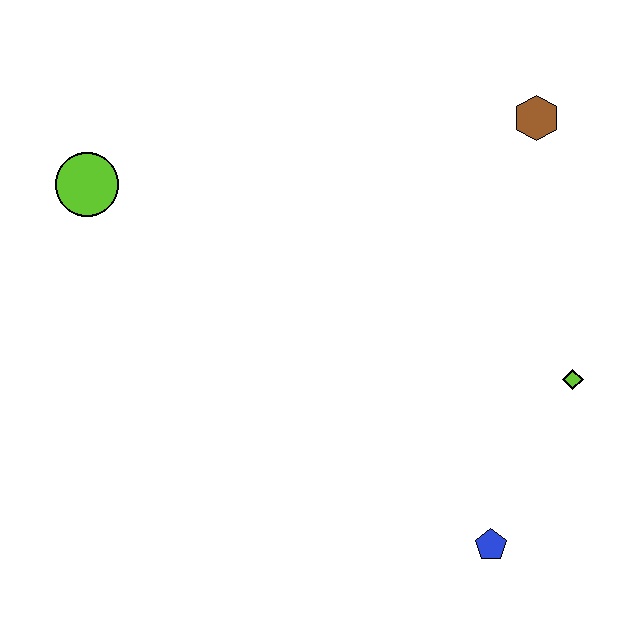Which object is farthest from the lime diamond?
The lime circle is farthest from the lime diamond.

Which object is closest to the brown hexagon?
The lime diamond is closest to the brown hexagon.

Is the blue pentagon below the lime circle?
Yes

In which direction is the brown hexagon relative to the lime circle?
The brown hexagon is to the right of the lime circle.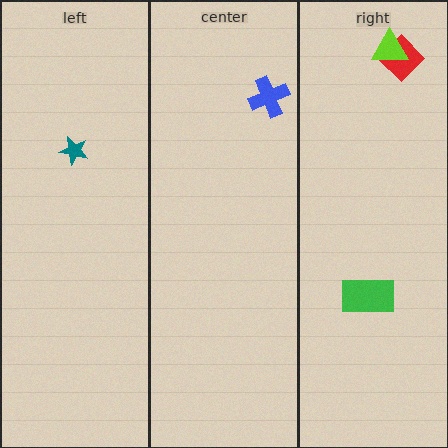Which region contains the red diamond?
The right region.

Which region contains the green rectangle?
The right region.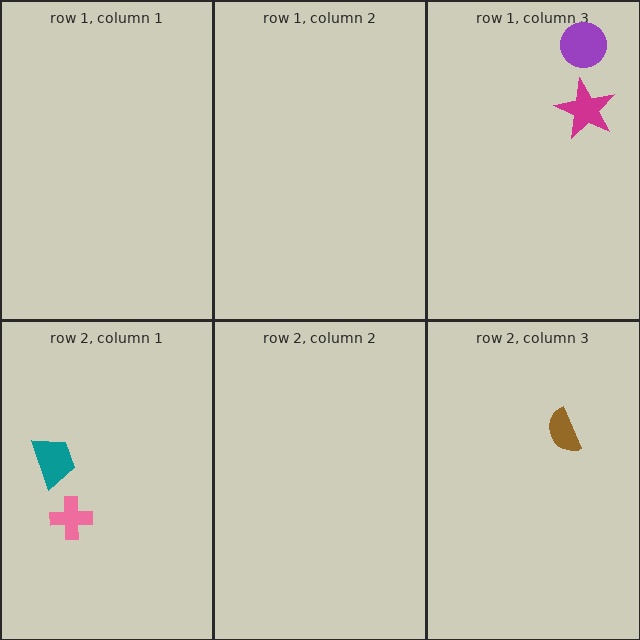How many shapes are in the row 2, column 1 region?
2.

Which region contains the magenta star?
The row 1, column 3 region.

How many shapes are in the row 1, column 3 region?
2.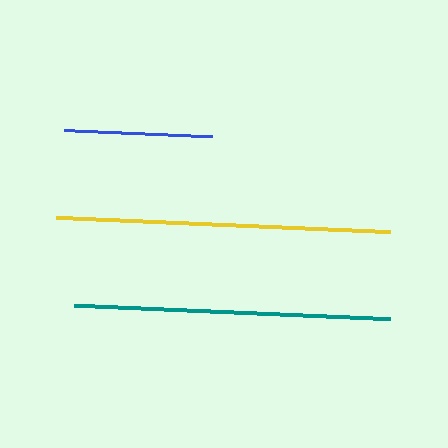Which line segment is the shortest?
The blue line is the shortest at approximately 147 pixels.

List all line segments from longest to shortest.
From longest to shortest: yellow, teal, blue.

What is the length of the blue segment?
The blue segment is approximately 147 pixels long.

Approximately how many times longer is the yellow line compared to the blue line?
The yellow line is approximately 2.3 times the length of the blue line.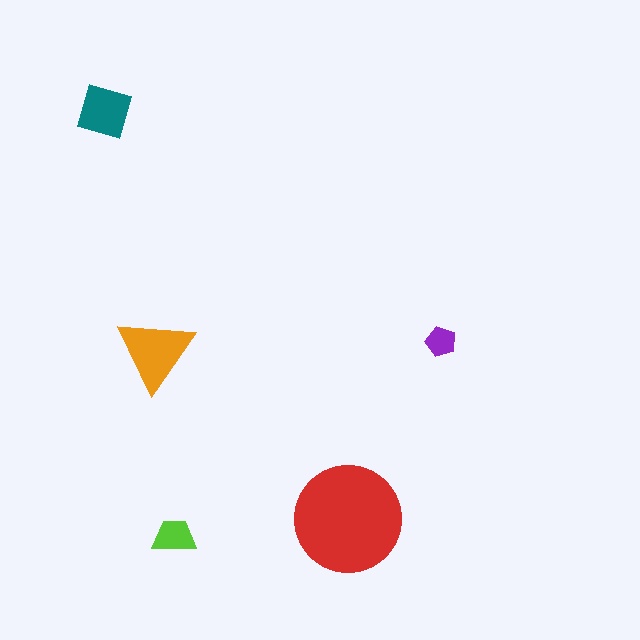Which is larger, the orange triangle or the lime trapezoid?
The orange triangle.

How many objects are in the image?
There are 5 objects in the image.